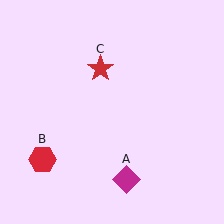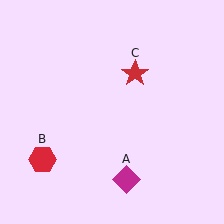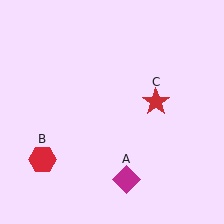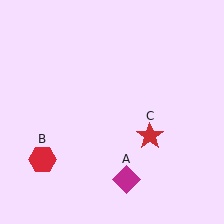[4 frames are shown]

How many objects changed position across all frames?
1 object changed position: red star (object C).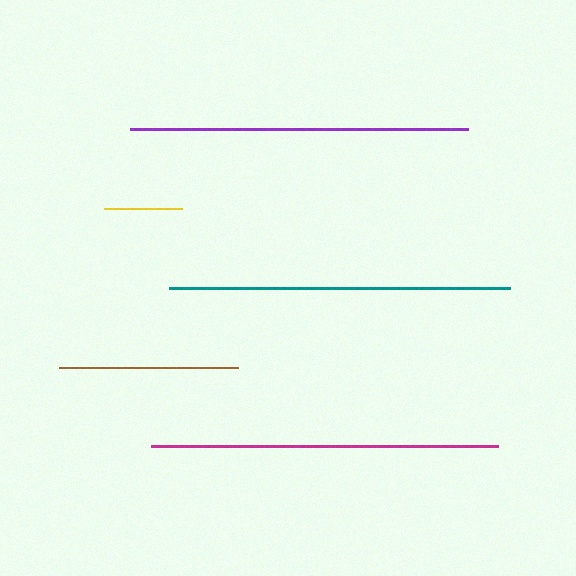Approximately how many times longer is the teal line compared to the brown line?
The teal line is approximately 1.9 times the length of the brown line.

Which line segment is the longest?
The magenta line is the longest at approximately 347 pixels.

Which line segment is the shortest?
The yellow line is the shortest at approximately 78 pixels.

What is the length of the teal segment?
The teal segment is approximately 341 pixels long.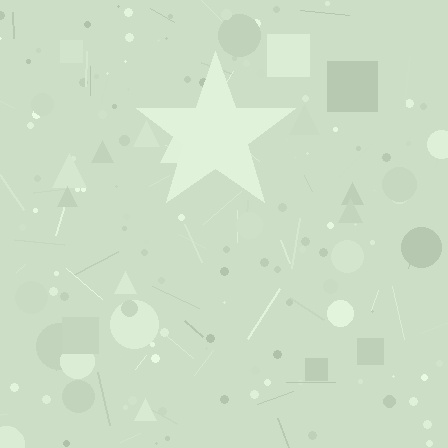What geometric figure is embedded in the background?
A star is embedded in the background.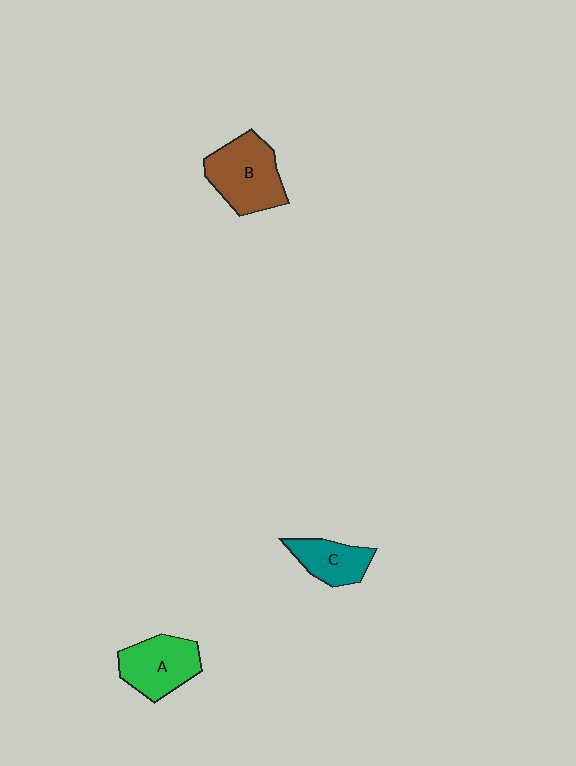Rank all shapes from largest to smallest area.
From largest to smallest: B (brown), A (green), C (teal).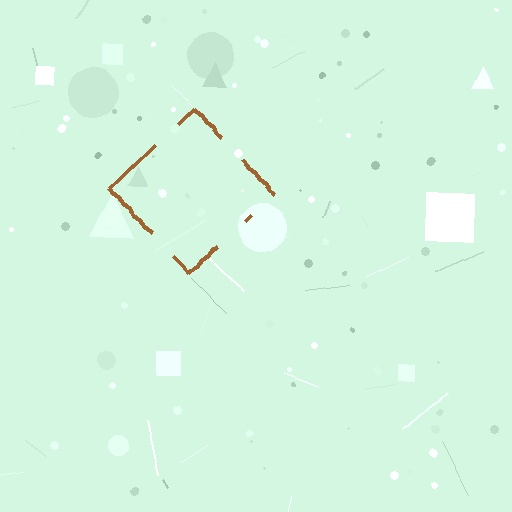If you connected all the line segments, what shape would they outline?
They would outline a diamond.